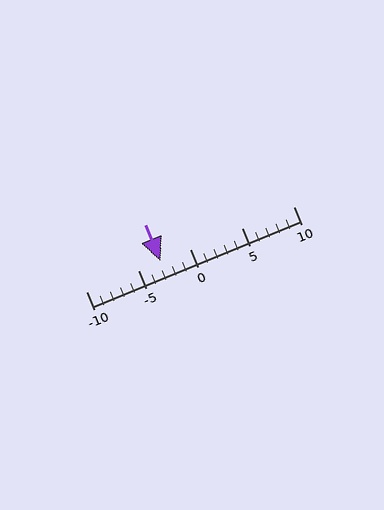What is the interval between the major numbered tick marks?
The major tick marks are spaced 5 units apart.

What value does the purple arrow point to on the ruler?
The purple arrow points to approximately -3.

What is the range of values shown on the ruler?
The ruler shows values from -10 to 10.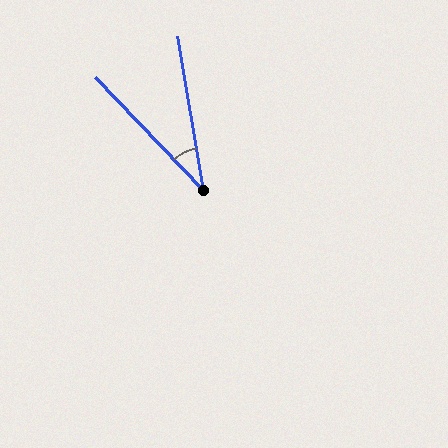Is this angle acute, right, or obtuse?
It is acute.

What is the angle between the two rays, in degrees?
Approximately 34 degrees.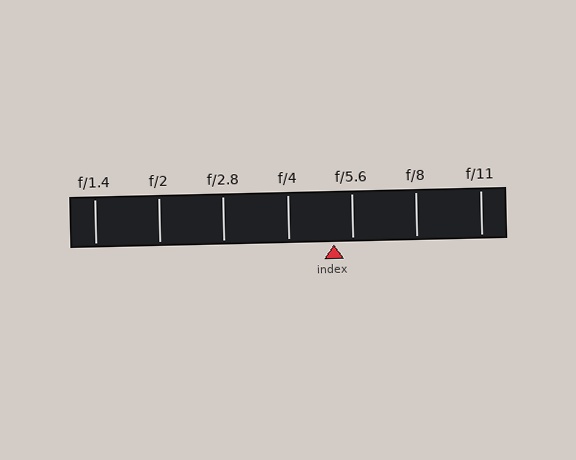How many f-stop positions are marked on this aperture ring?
There are 7 f-stop positions marked.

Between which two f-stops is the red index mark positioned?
The index mark is between f/4 and f/5.6.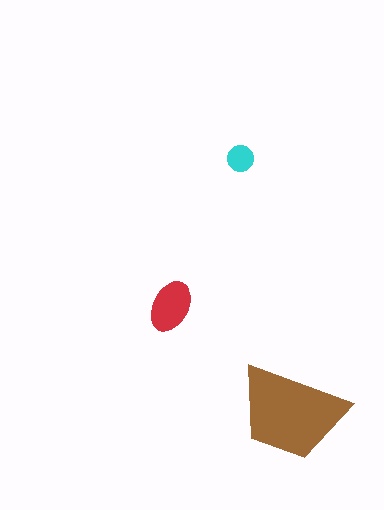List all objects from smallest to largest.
The cyan circle, the red ellipse, the brown trapezoid.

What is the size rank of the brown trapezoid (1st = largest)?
1st.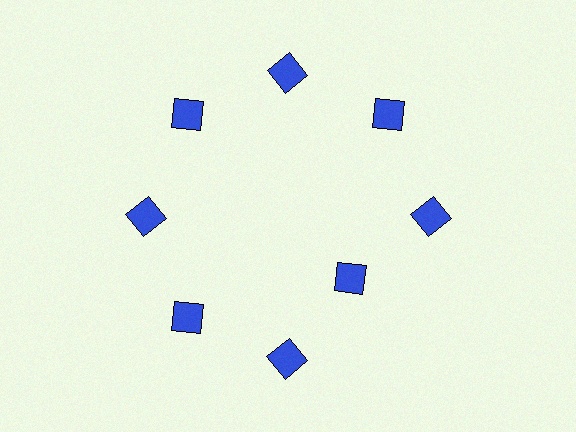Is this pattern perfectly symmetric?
No. The 8 blue diamonds are arranged in a ring, but one element near the 4 o'clock position is pulled inward toward the center, breaking the 8-fold rotational symmetry.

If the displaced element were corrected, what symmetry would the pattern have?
It would have 8-fold rotational symmetry — the pattern would map onto itself every 45 degrees.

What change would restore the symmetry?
The symmetry would be restored by moving it outward, back onto the ring so that all 8 diamonds sit at equal angles and equal distance from the center.